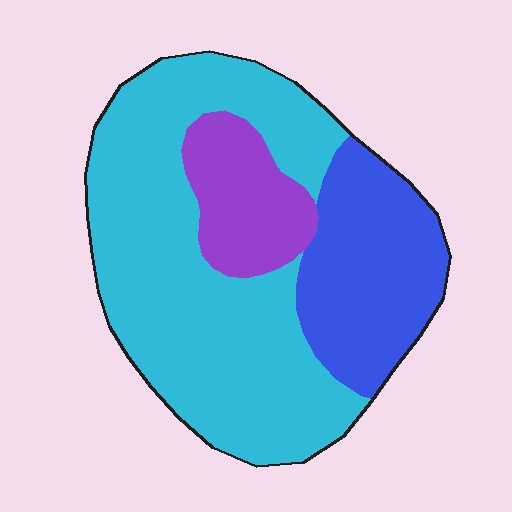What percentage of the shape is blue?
Blue covers about 25% of the shape.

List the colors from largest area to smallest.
From largest to smallest: cyan, blue, purple.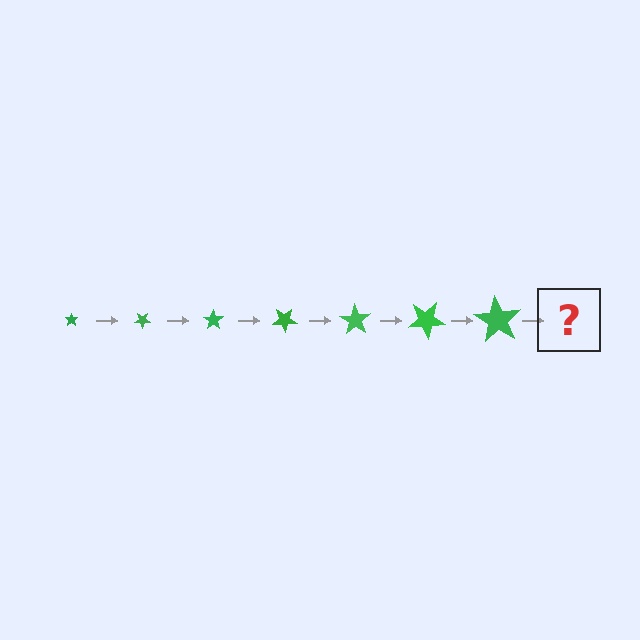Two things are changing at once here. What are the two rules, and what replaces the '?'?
The two rules are that the star grows larger each step and it rotates 35 degrees each step. The '?' should be a star, larger than the previous one and rotated 245 degrees from the start.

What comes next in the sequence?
The next element should be a star, larger than the previous one and rotated 245 degrees from the start.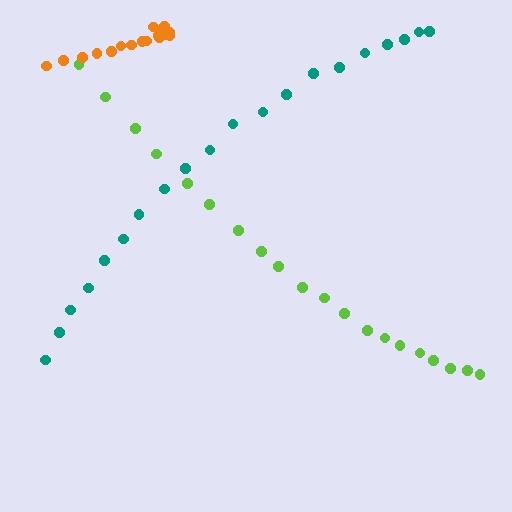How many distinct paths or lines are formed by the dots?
There are 3 distinct paths.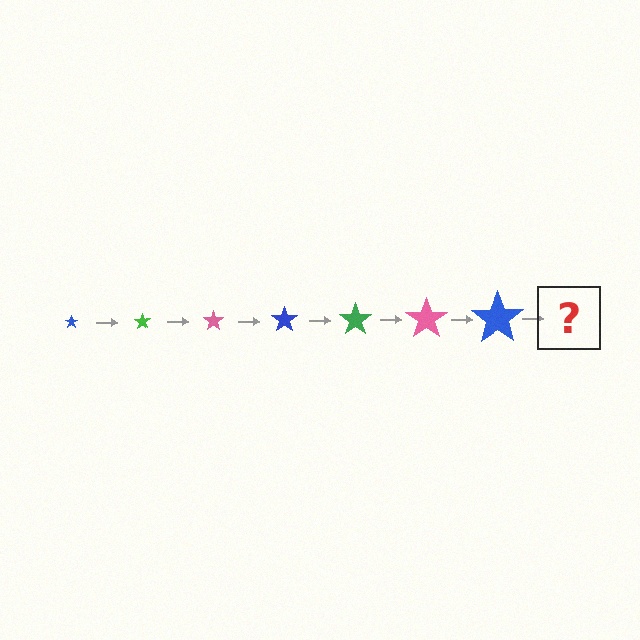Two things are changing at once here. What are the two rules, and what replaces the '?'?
The two rules are that the star grows larger each step and the color cycles through blue, green, and pink. The '?' should be a green star, larger than the previous one.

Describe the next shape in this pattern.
It should be a green star, larger than the previous one.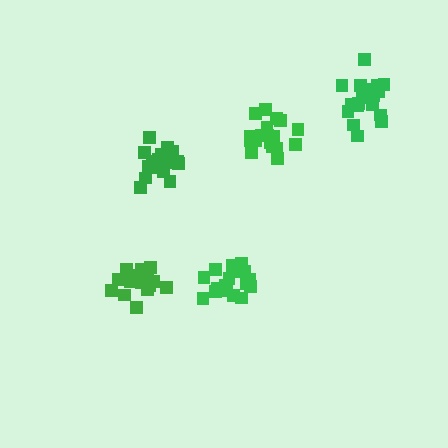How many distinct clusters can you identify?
There are 5 distinct clusters.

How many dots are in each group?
Group 1: 17 dots, Group 2: 17 dots, Group 3: 19 dots, Group 4: 21 dots, Group 5: 21 dots (95 total).